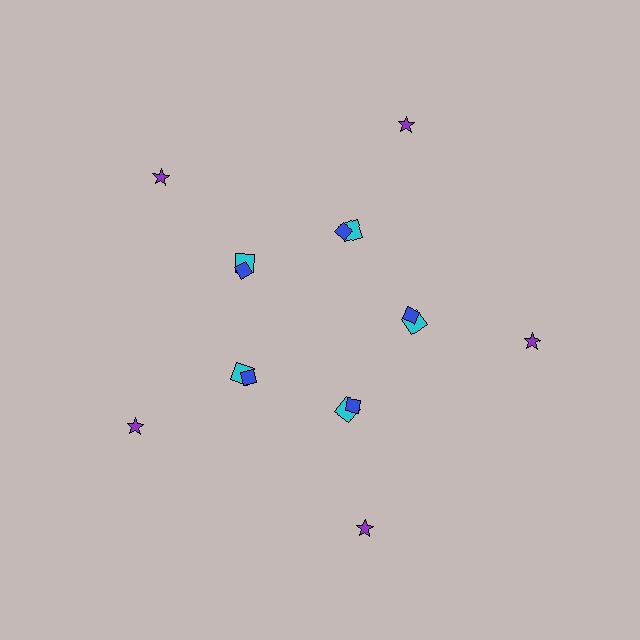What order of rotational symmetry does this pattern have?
This pattern has 5-fold rotational symmetry.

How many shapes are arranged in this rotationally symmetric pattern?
There are 15 shapes, arranged in 5 groups of 3.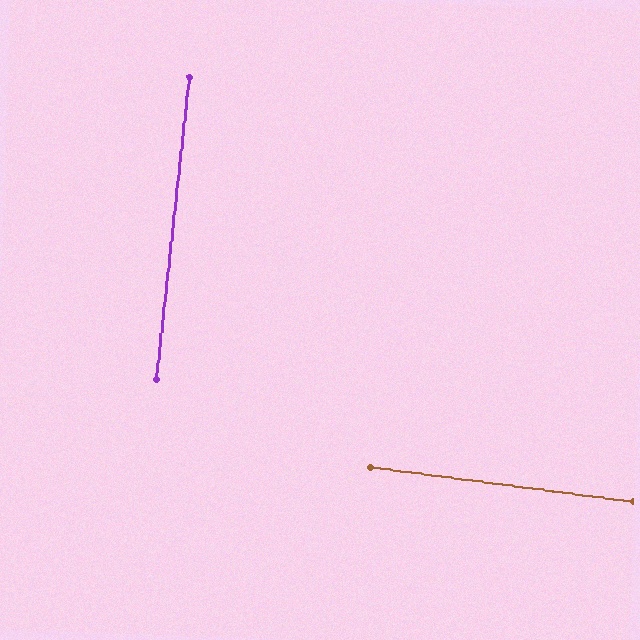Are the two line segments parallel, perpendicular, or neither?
Perpendicular — they meet at approximately 89°.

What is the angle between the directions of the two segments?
Approximately 89 degrees.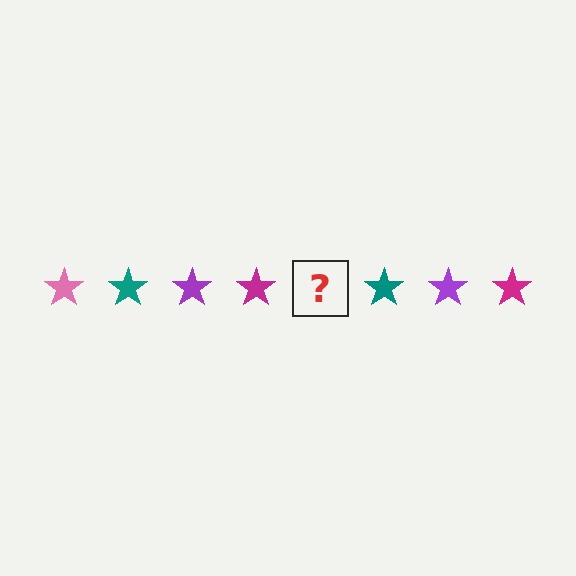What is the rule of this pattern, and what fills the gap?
The rule is that the pattern cycles through pink, teal, purple, magenta stars. The gap should be filled with a pink star.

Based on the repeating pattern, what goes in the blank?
The blank should be a pink star.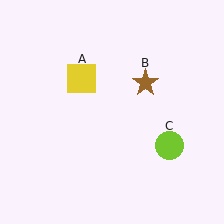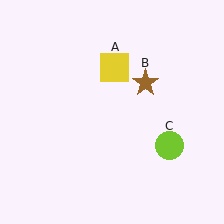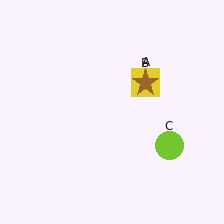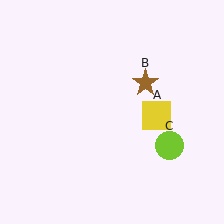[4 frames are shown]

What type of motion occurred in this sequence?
The yellow square (object A) rotated clockwise around the center of the scene.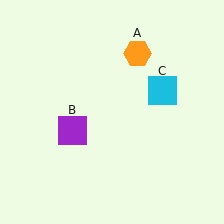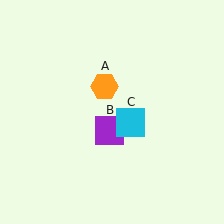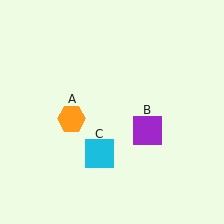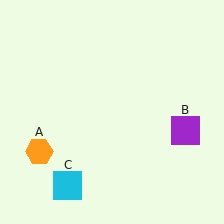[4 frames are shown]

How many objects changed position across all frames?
3 objects changed position: orange hexagon (object A), purple square (object B), cyan square (object C).